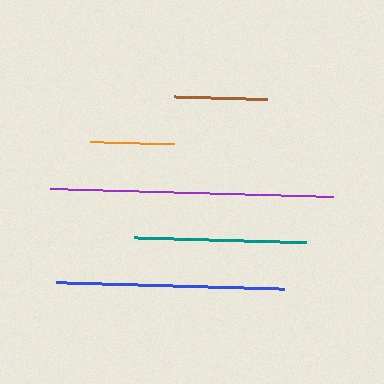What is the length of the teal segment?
The teal segment is approximately 173 pixels long.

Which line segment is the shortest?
The orange line is the shortest at approximately 84 pixels.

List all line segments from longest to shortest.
From longest to shortest: purple, blue, teal, brown, orange.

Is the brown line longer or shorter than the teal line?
The teal line is longer than the brown line.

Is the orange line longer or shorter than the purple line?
The purple line is longer than the orange line.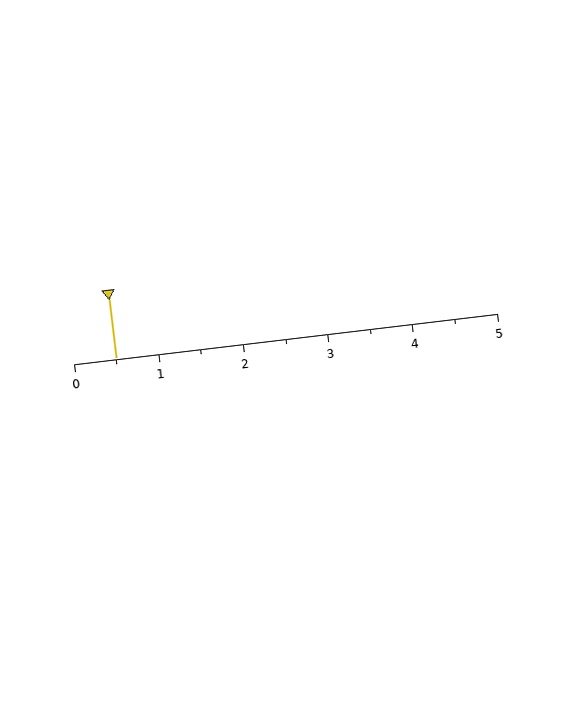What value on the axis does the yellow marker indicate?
The marker indicates approximately 0.5.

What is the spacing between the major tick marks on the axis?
The major ticks are spaced 1 apart.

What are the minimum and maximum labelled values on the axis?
The axis runs from 0 to 5.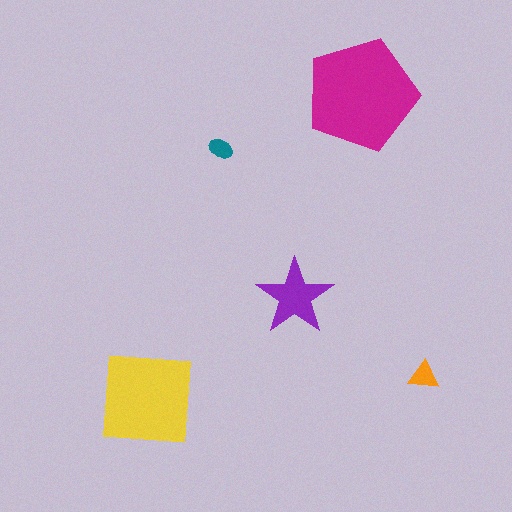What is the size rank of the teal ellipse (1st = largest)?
5th.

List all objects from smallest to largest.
The teal ellipse, the orange triangle, the purple star, the yellow square, the magenta pentagon.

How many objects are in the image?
There are 5 objects in the image.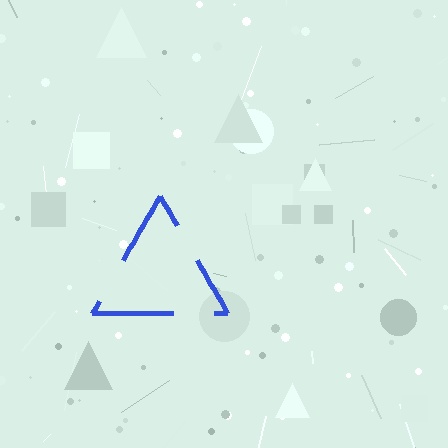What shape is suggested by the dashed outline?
The dashed outline suggests a triangle.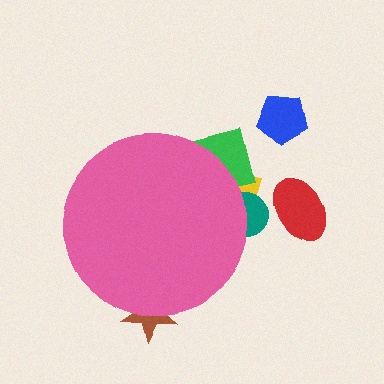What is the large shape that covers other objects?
A pink circle.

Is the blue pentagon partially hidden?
No, the blue pentagon is fully visible.